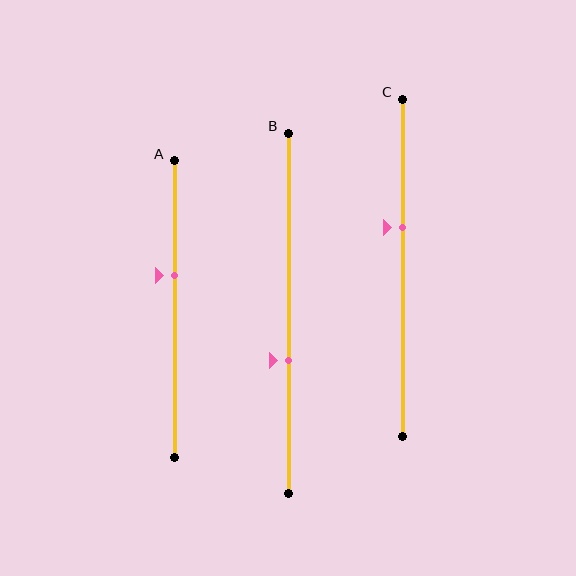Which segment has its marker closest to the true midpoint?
Segment A has its marker closest to the true midpoint.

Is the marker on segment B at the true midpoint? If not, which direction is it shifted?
No, the marker on segment B is shifted downward by about 13% of the segment length.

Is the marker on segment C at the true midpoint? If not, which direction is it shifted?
No, the marker on segment C is shifted upward by about 12% of the segment length.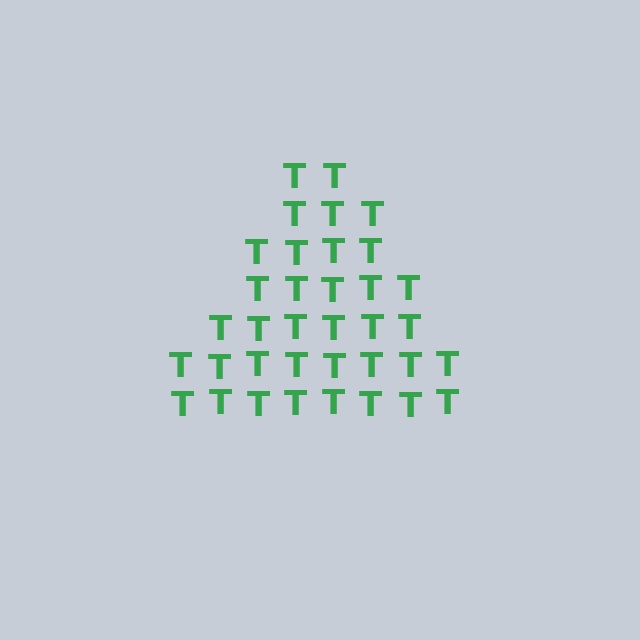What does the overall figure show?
The overall figure shows a triangle.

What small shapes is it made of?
It is made of small letter T's.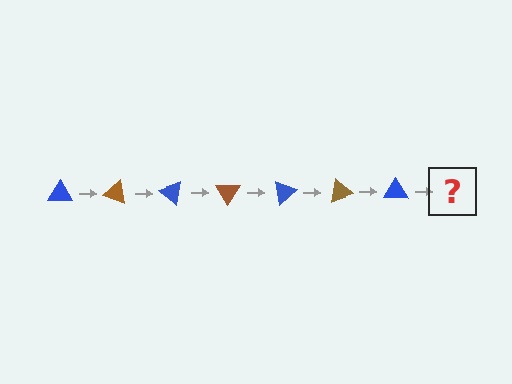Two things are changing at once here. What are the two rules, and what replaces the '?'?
The two rules are that it rotates 20 degrees each step and the color cycles through blue and brown. The '?' should be a brown triangle, rotated 140 degrees from the start.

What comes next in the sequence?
The next element should be a brown triangle, rotated 140 degrees from the start.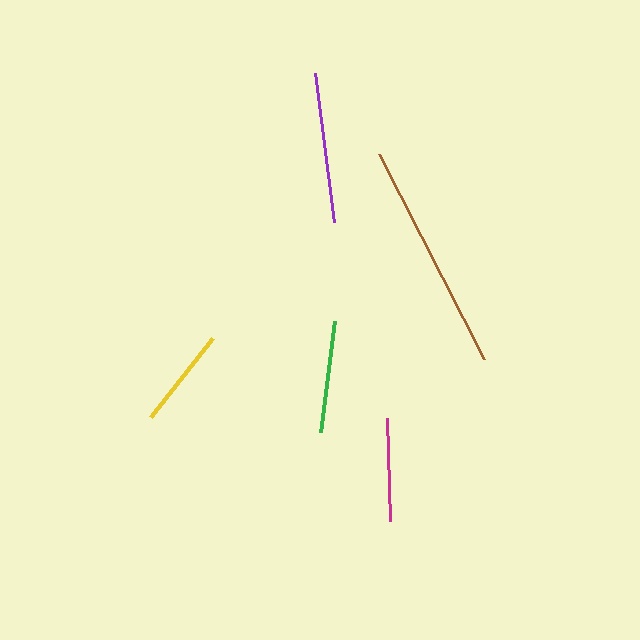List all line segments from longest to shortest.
From longest to shortest: brown, purple, green, magenta, yellow.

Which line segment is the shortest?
The yellow line is the shortest at approximately 101 pixels.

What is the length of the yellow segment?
The yellow segment is approximately 101 pixels long.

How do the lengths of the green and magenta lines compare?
The green and magenta lines are approximately the same length.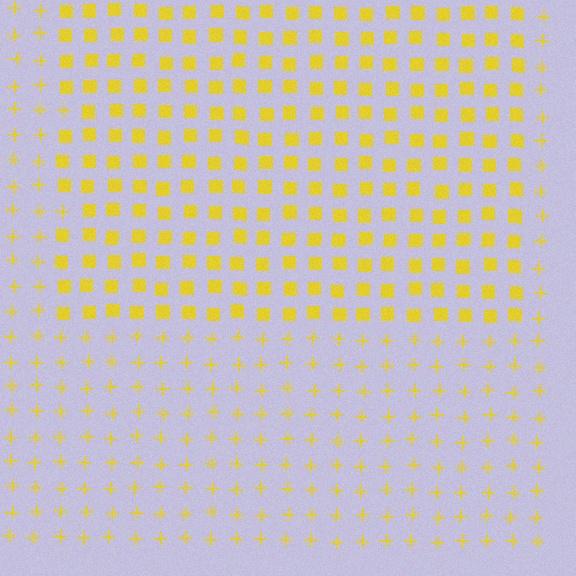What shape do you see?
I see a rectangle.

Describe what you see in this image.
The image is filled with small yellow elements arranged in a uniform grid. A rectangle-shaped region contains squares, while the surrounding area contains plus signs. The boundary is defined purely by the change in element shape.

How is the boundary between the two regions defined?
The boundary is defined by a change in element shape: squares inside vs. plus signs outside. All elements share the same color and spacing.